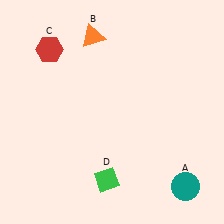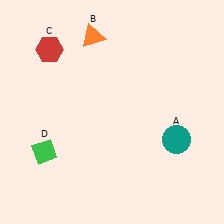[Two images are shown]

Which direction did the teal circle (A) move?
The teal circle (A) moved up.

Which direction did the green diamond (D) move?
The green diamond (D) moved left.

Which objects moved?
The objects that moved are: the teal circle (A), the green diamond (D).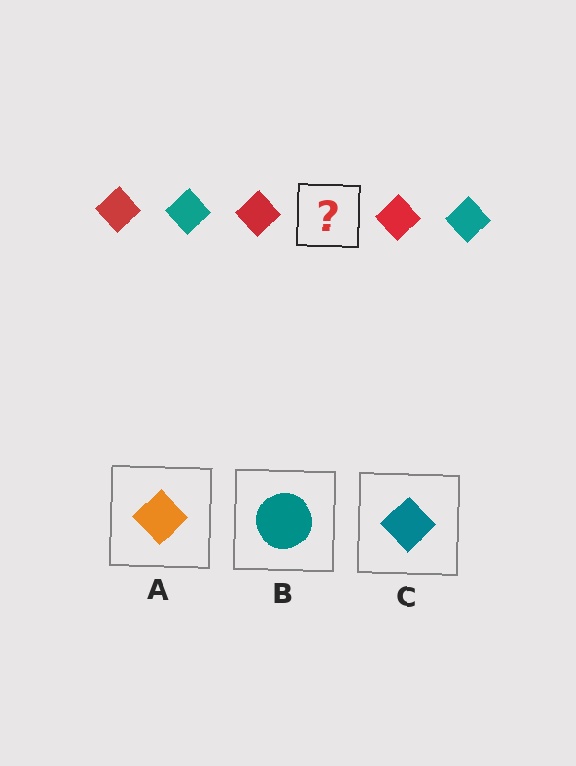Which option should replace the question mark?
Option C.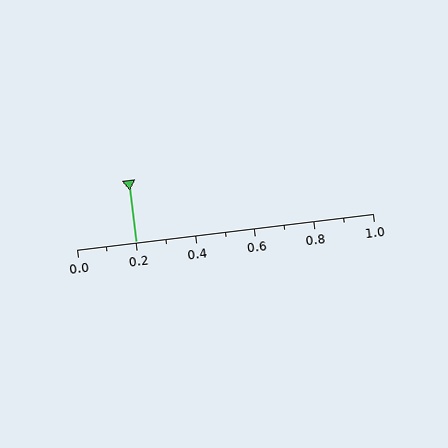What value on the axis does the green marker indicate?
The marker indicates approximately 0.2.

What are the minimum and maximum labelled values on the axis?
The axis runs from 0.0 to 1.0.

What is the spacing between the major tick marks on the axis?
The major ticks are spaced 0.2 apart.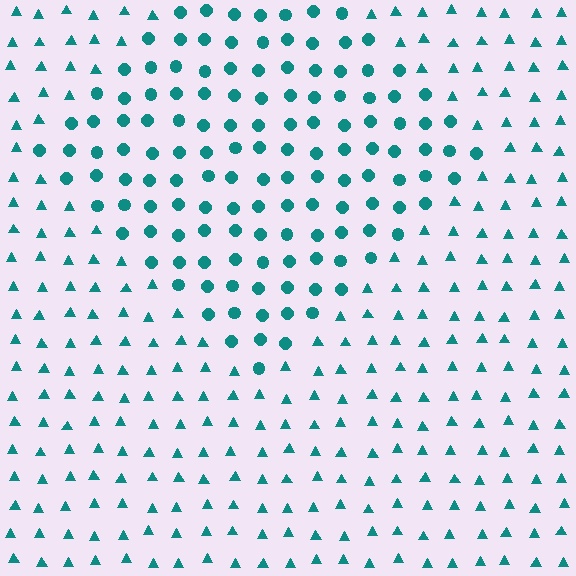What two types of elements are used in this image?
The image uses circles inside the diamond region and triangles outside it.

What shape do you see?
I see a diamond.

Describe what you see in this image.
The image is filled with small teal elements arranged in a uniform grid. A diamond-shaped region contains circles, while the surrounding area contains triangles. The boundary is defined purely by the change in element shape.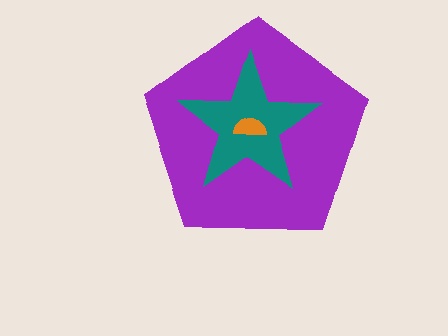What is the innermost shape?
The orange semicircle.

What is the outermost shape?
The purple pentagon.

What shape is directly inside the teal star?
The orange semicircle.